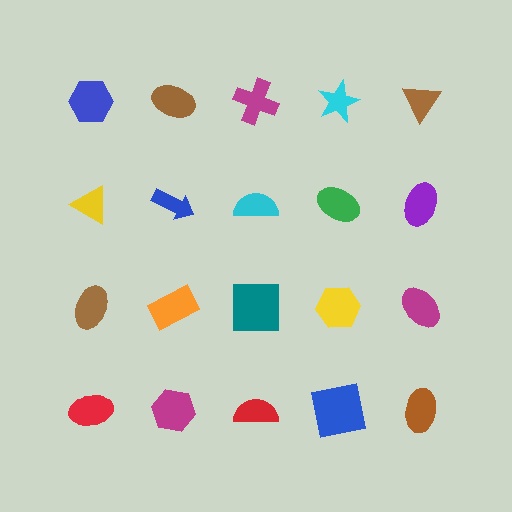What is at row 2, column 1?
A yellow triangle.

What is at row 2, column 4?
A green ellipse.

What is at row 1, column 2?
A brown ellipse.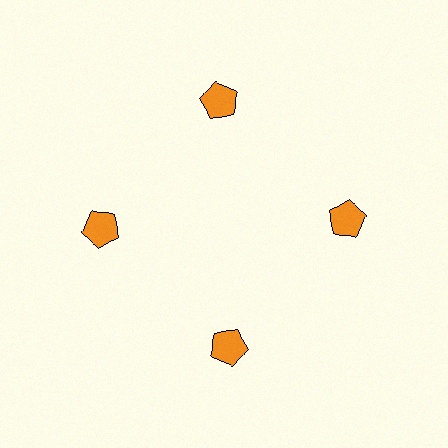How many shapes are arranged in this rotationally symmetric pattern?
There are 4 shapes, arranged in 4 groups of 1.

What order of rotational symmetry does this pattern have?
This pattern has 4-fold rotational symmetry.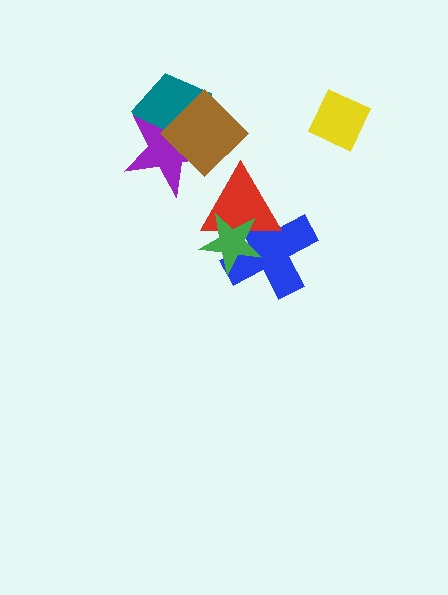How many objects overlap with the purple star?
2 objects overlap with the purple star.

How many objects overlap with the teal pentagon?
2 objects overlap with the teal pentagon.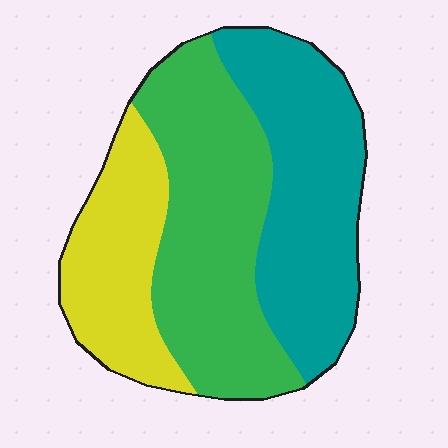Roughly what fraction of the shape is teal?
Teal takes up about three eighths (3/8) of the shape.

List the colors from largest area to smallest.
From largest to smallest: green, teal, yellow.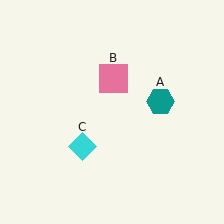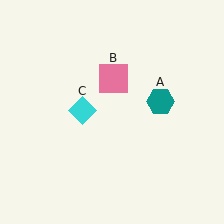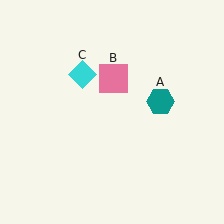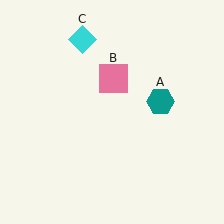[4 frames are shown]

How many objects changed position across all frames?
1 object changed position: cyan diamond (object C).